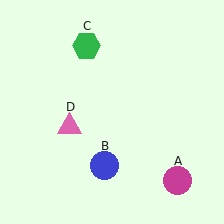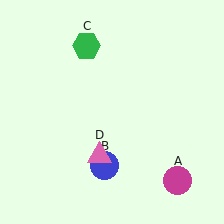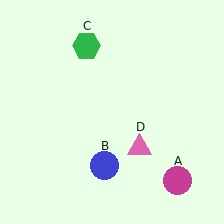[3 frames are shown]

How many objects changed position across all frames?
1 object changed position: pink triangle (object D).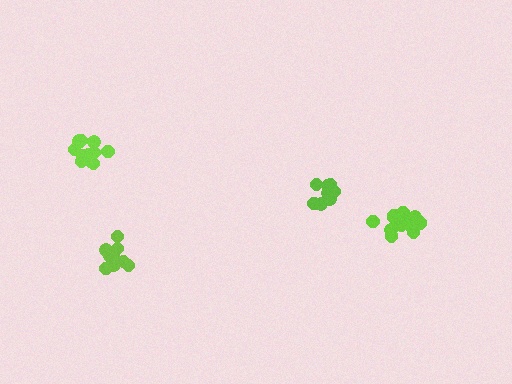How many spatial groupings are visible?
There are 4 spatial groupings.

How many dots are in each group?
Group 1: 15 dots, Group 2: 10 dots, Group 3: 9 dots, Group 4: 12 dots (46 total).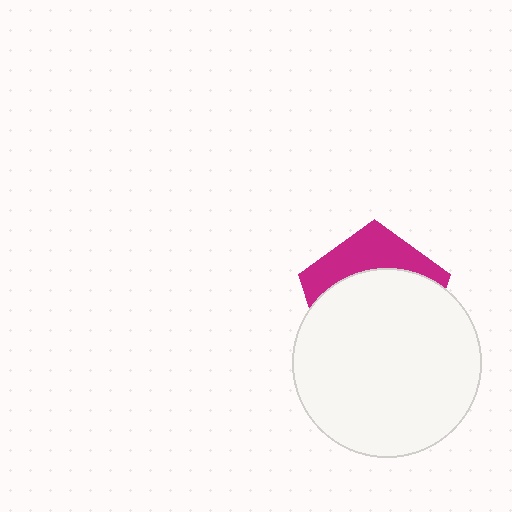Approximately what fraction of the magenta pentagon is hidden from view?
Roughly 68% of the magenta pentagon is hidden behind the white circle.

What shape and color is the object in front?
The object in front is a white circle.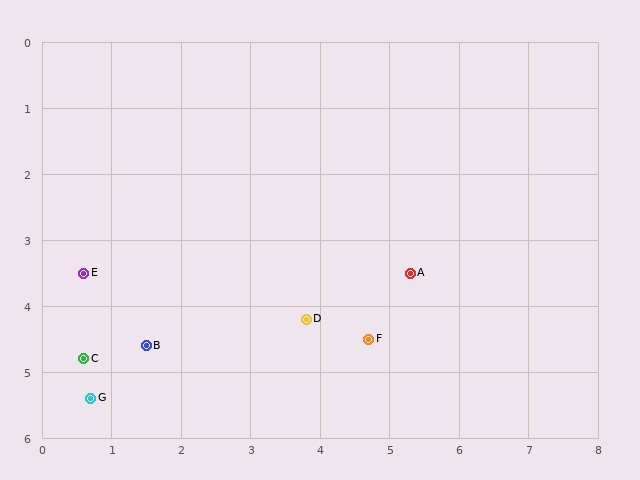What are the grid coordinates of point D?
Point D is at approximately (3.8, 4.2).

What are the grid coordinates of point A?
Point A is at approximately (5.3, 3.5).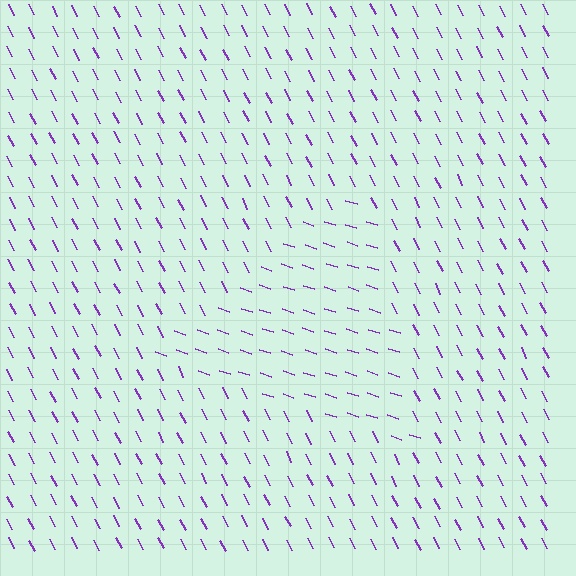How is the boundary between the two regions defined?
The boundary is defined purely by a change in line orientation (approximately 45 degrees difference). All lines are the same color and thickness.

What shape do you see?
I see a triangle.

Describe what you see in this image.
The image is filled with small purple line segments. A triangle region in the image has lines oriented differently from the surrounding lines, creating a visible texture boundary.